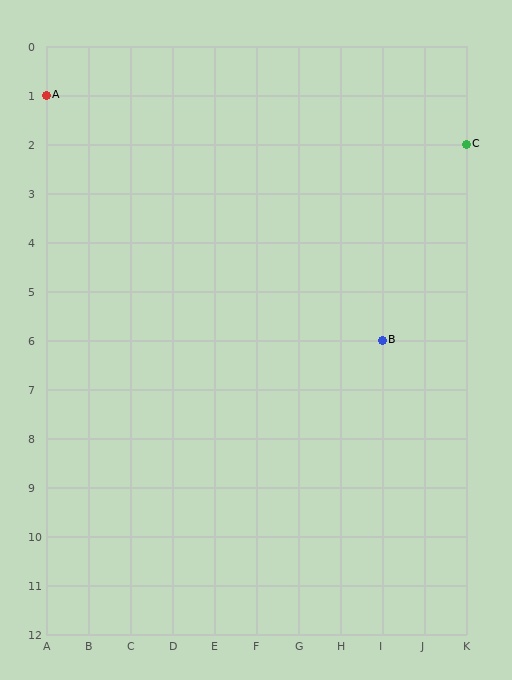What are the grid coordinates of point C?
Point C is at grid coordinates (K, 2).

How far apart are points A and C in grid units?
Points A and C are 10 columns and 1 row apart (about 10.0 grid units diagonally).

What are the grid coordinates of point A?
Point A is at grid coordinates (A, 1).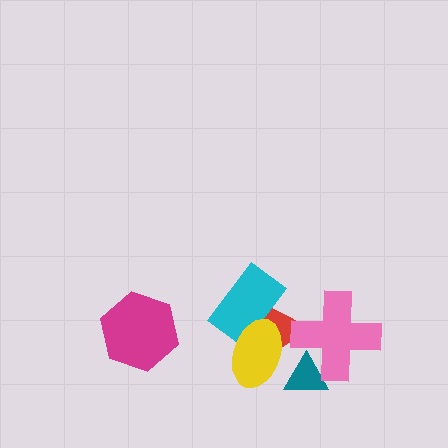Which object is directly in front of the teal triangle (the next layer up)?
The pink cross is directly in front of the teal triangle.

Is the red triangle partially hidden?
Yes, it is partially covered by another shape.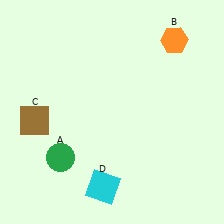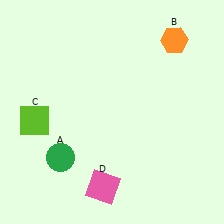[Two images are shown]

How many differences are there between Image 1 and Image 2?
There are 2 differences between the two images.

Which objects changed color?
C changed from brown to lime. D changed from cyan to pink.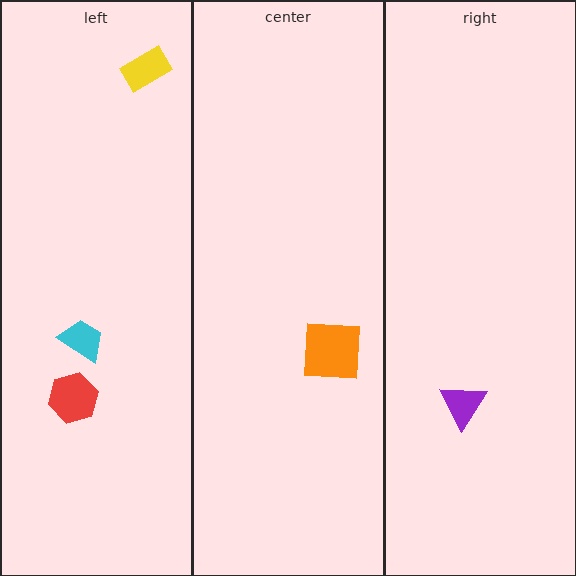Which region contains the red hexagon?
The left region.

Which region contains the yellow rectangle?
The left region.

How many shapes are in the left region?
3.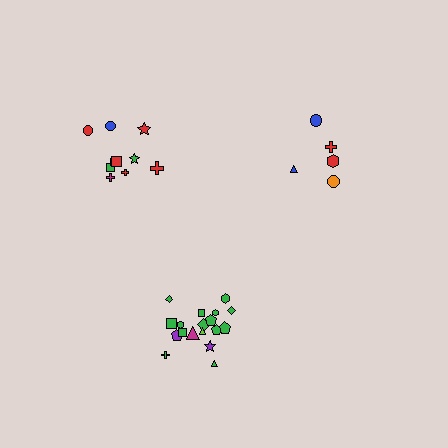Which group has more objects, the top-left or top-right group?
The top-left group.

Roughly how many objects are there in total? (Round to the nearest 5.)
Roughly 35 objects in total.